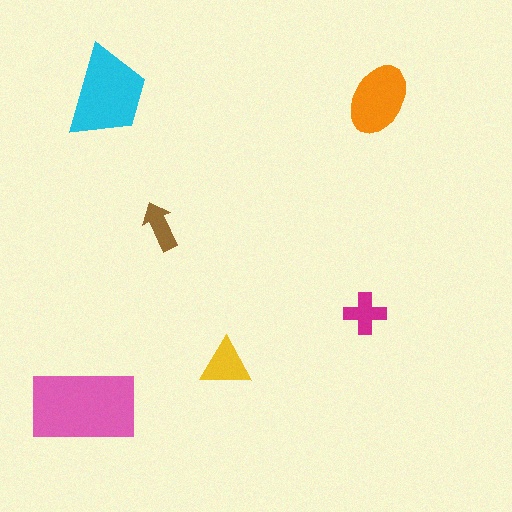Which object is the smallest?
The brown arrow.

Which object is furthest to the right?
The orange ellipse is rightmost.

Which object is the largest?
The pink rectangle.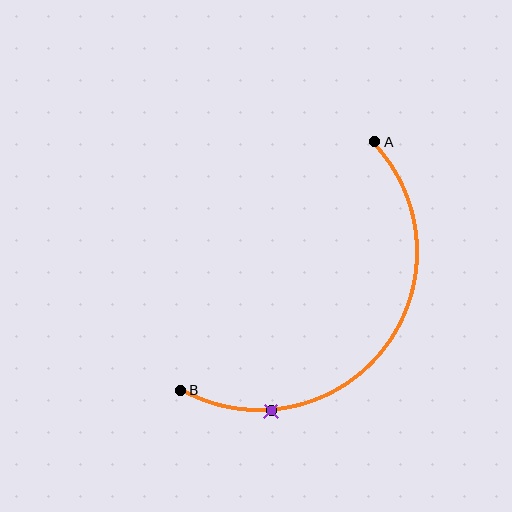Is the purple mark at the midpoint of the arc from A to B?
No. The purple mark lies on the arc but is closer to endpoint B. The arc midpoint would be at the point on the curve equidistant along the arc from both A and B.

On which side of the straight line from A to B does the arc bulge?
The arc bulges below and to the right of the straight line connecting A and B.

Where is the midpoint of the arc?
The arc midpoint is the point on the curve farthest from the straight line joining A and B. It sits below and to the right of that line.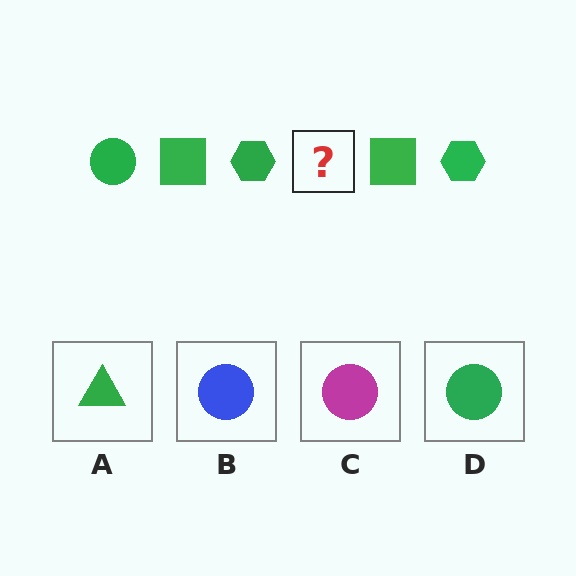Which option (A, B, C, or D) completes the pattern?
D.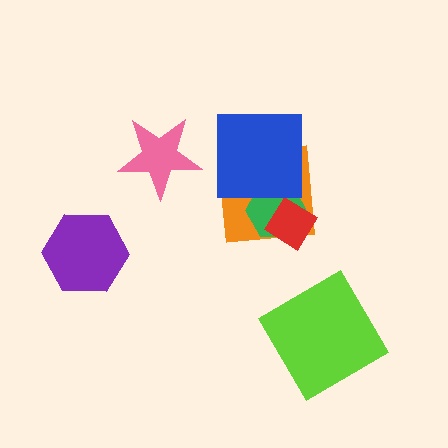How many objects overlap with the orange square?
3 objects overlap with the orange square.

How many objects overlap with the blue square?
2 objects overlap with the blue square.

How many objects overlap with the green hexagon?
3 objects overlap with the green hexagon.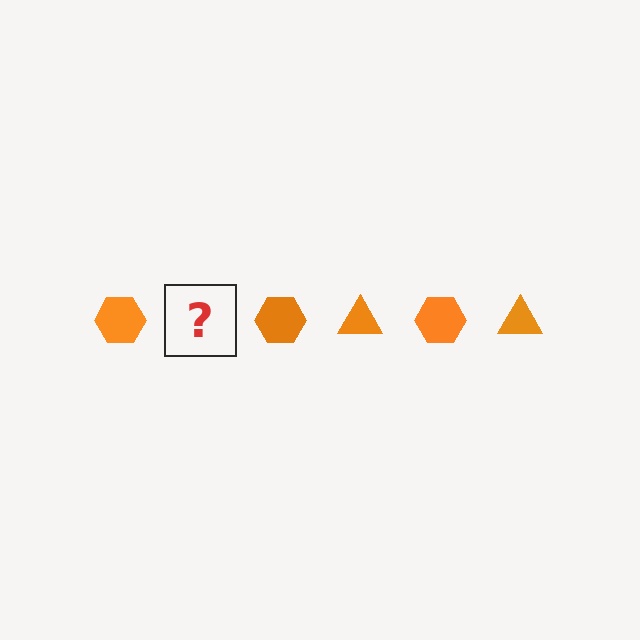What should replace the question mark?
The question mark should be replaced with an orange triangle.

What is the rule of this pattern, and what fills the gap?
The rule is that the pattern cycles through hexagon, triangle shapes in orange. The gap should be filled with an orange triangle.